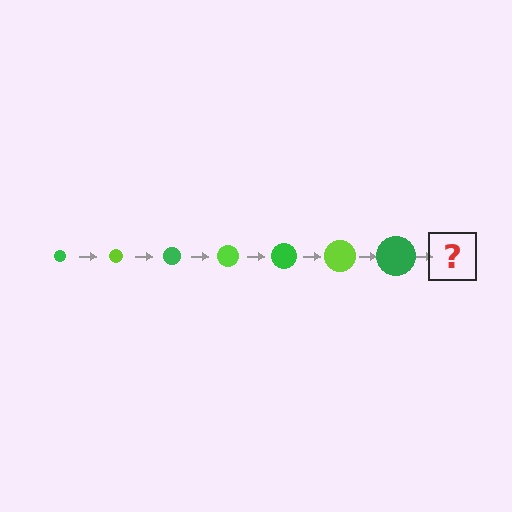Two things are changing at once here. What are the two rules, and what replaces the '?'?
The two rules are that the circle grows larger each step and the color cycles through green and lime. The '?' should be a lime circle, larger than the previous one.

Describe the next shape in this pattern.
It should be a lime circle, larger than the previous one.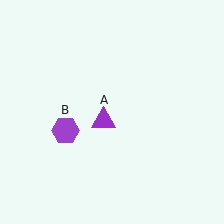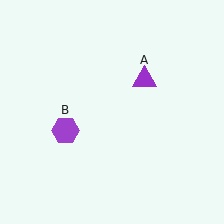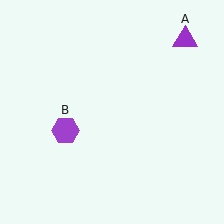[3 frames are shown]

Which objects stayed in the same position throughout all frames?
Purple hexagon (object B) remained stationary.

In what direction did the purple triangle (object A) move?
The purple triangle (object A) moved up and to the right.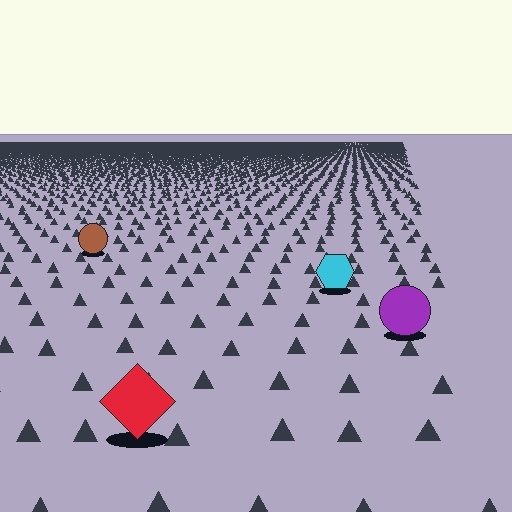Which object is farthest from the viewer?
The brown circle is farthest from the viewer. It appears smaller and the ground texture around it is denser.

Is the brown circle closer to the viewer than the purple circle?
No. The purple circle is closer — you can tell from the texture gradient: the ground texture is coarser near it.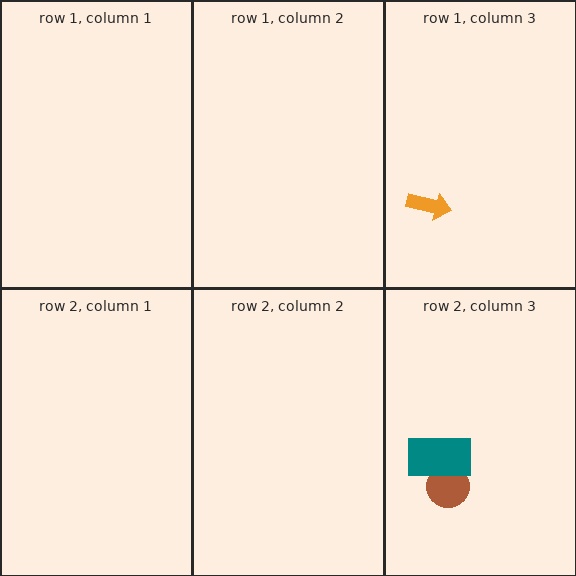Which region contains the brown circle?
The row 2, column 3 region.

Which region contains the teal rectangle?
The row 2, column 3 region.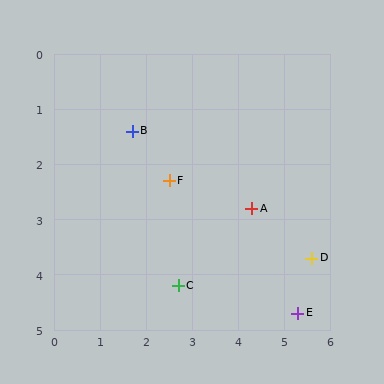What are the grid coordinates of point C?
Point C is at approximately (2.7, 4.2).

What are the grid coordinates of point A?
Point A is at approximately (4.3, 2.8).